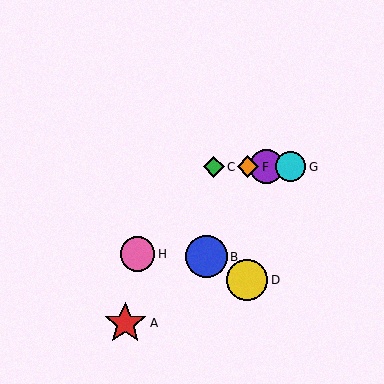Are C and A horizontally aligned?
No, C is at y≈167 and A is at y≈323.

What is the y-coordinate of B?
Object B is at y≈257.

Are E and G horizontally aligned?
Yes, both are at y≈167.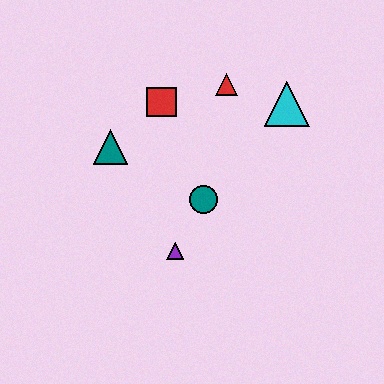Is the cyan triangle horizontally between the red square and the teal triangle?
No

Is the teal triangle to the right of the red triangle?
No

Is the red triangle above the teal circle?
Yes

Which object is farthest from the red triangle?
The purple triangle is farthest from the red triangle.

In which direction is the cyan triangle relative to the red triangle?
The cyan triangle is to the right of the red triangle.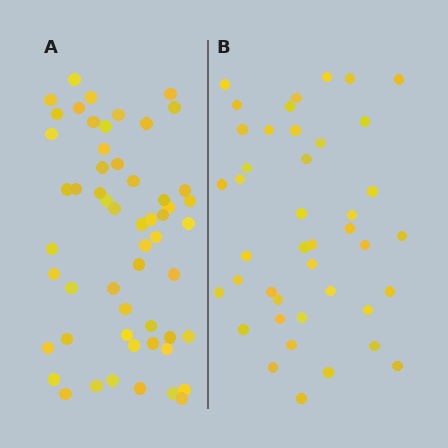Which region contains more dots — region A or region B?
Region A (the left region) has more dots.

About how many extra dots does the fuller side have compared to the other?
Region A has approximately 15 more dots than region B.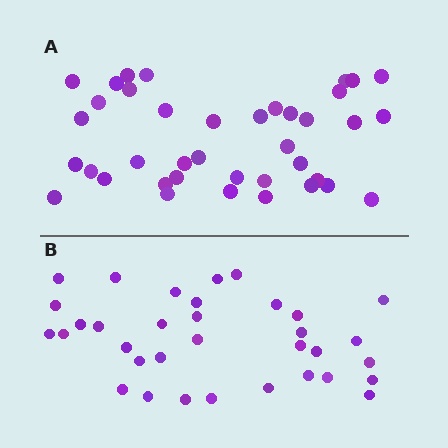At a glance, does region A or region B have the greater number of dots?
Region A (the top region) has more dots.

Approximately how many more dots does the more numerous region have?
Region A has about 5 more dots than region B.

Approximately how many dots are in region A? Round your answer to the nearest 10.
About 40 dots. (The exact count is 39, which rounds to 40.)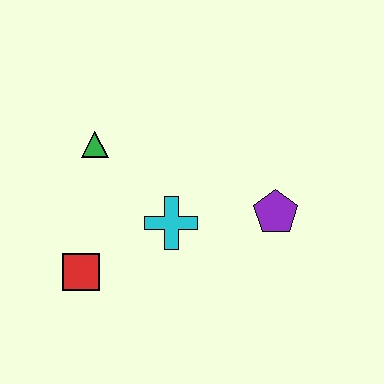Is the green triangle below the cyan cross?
No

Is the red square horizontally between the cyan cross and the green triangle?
No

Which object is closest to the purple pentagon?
The cyan cross is closest to the purple pentagon.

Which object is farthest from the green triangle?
The purple pentagon is farthest from the green triangle.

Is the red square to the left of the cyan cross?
Yes